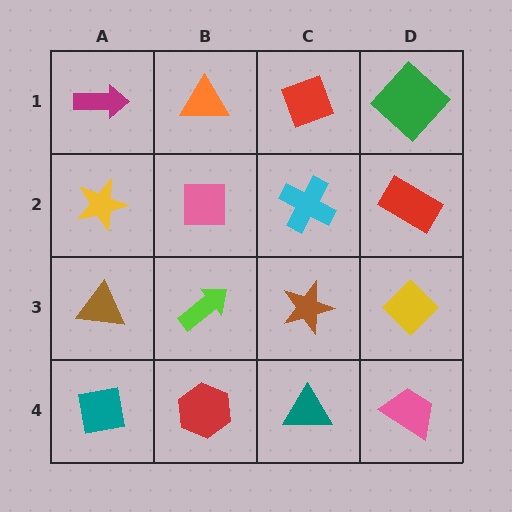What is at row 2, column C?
A cyan cross.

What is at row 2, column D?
A red rectangle.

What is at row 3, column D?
A yellow diamond.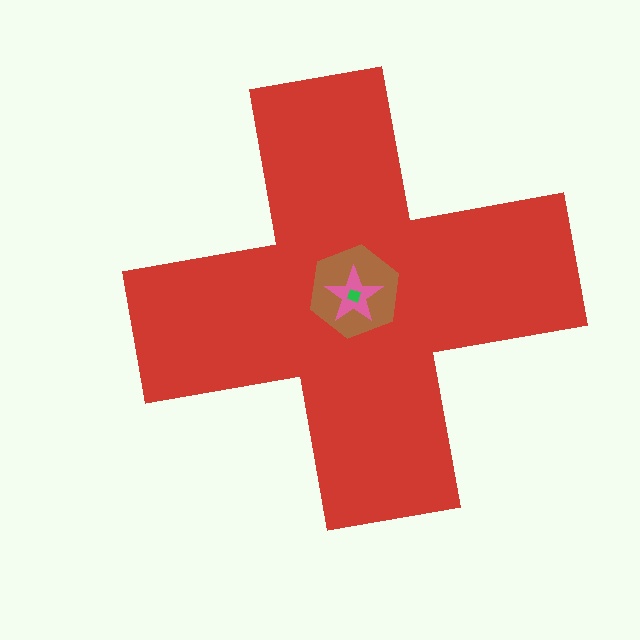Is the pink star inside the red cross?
Yes.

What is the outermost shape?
The red cross.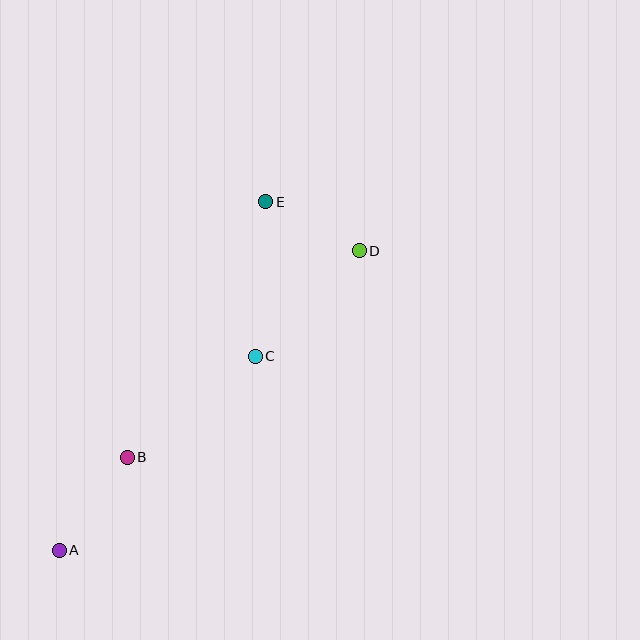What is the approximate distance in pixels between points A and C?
The distance between A and C is approximately 276 pixels.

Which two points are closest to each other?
Points D and E are closest to each other.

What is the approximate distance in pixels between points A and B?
The distance between A and B is approximately 115 pixels.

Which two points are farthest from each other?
Points A and D are farthest from each other.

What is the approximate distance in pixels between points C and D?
The distance between C and D is approximately 148 pixels.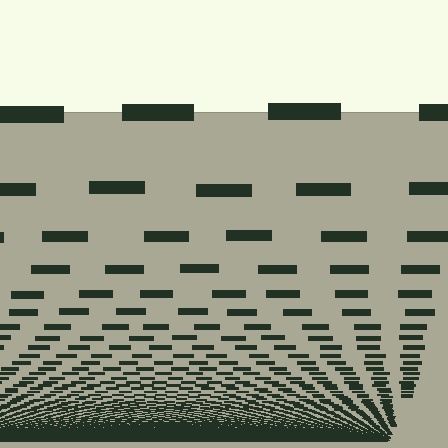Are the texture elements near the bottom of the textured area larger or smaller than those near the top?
Smaller. The gradient is inverted — elements near the bottom are smaller and denser.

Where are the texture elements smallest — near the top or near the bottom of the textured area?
Near the bottom.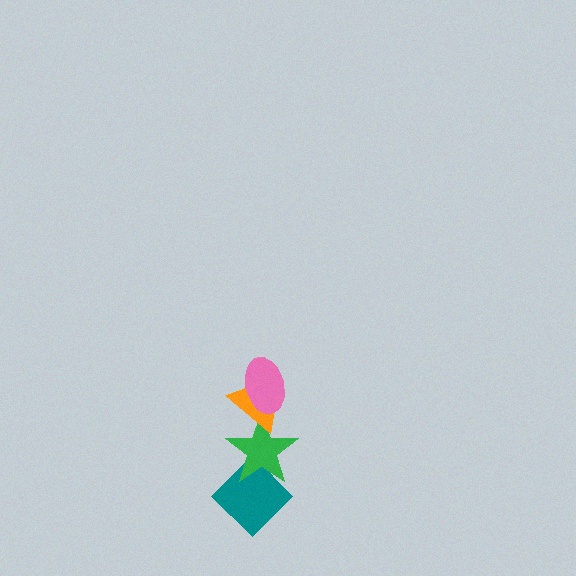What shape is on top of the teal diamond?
The green star is on top of the teal diamond.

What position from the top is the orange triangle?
The orange triangle is 2nd from the top.